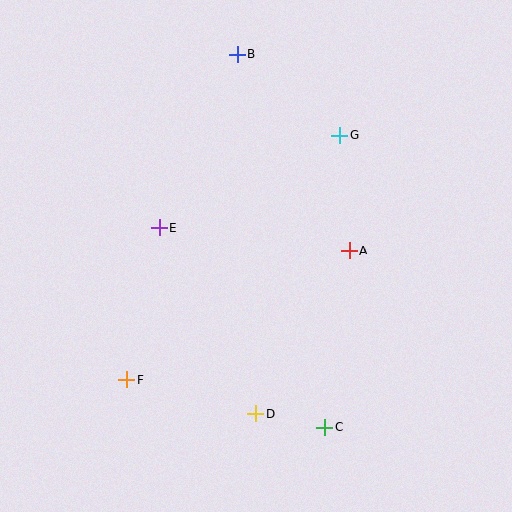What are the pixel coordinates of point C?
Point C is at (325, 427).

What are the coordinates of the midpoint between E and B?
The midpoint between E and B is at (198, 141).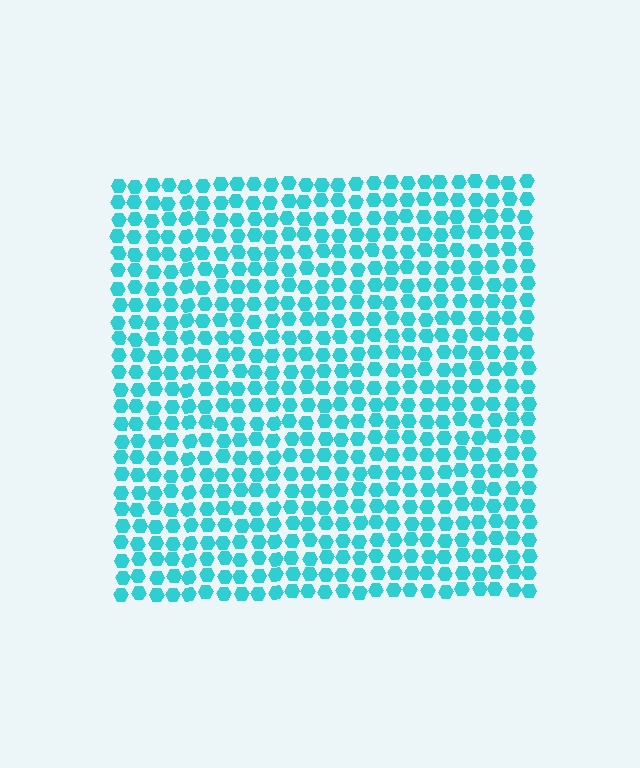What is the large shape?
The large shape is a square.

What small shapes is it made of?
It is made of small hexagons.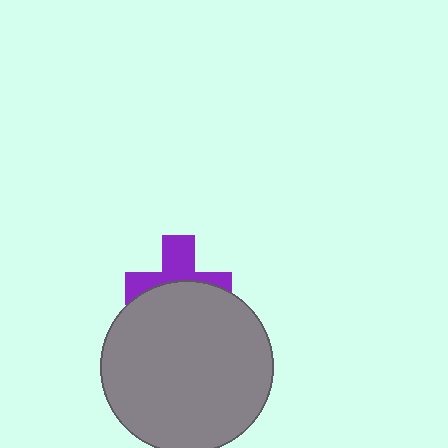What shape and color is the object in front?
The object in front is a gray circle.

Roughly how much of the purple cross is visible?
About half of it is visible (roughly 46%).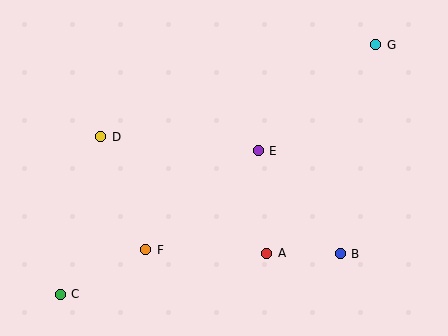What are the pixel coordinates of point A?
Point A is at (267, 253).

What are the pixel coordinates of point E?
Point E is at (258, 151).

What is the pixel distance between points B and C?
The distance between B and C is 283 pixels.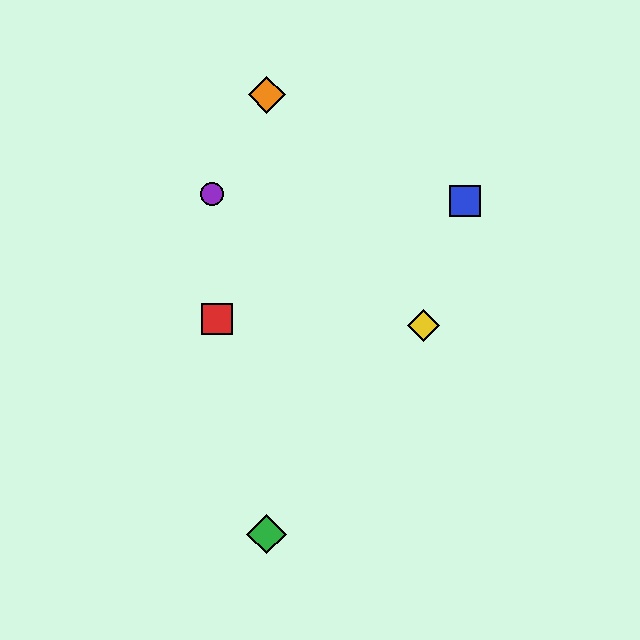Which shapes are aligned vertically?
The green diamond, the orange diamond are aligned vertically.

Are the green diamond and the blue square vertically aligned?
No, the green diamond is at x≈267 and the blue square is at x≈465.